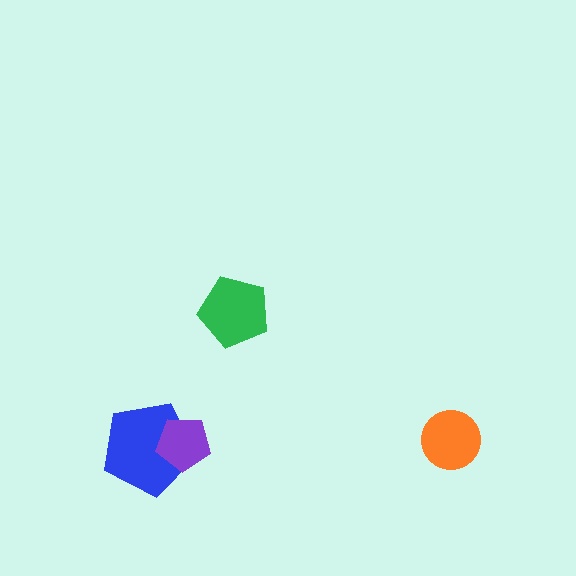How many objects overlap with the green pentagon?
0 objects overlap with the green pentagon.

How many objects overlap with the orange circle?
0 objects overlap with the orange circle.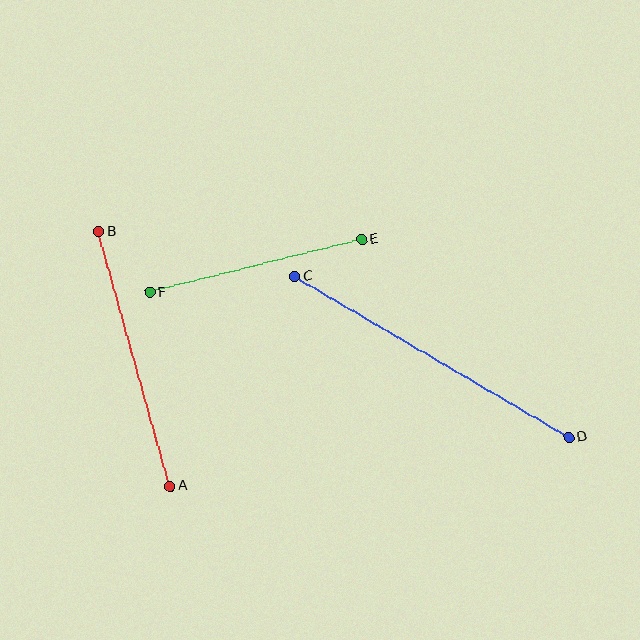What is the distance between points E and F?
The distance is approximately 219 pixels.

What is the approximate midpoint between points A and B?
The midpoint is at approximately (134, 359) pixels.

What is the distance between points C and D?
The distance is approximately 317 pixels.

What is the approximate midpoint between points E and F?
The midpoint is at approximately (256, 266) pixels.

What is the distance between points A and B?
The distance is approximately 264 pixels.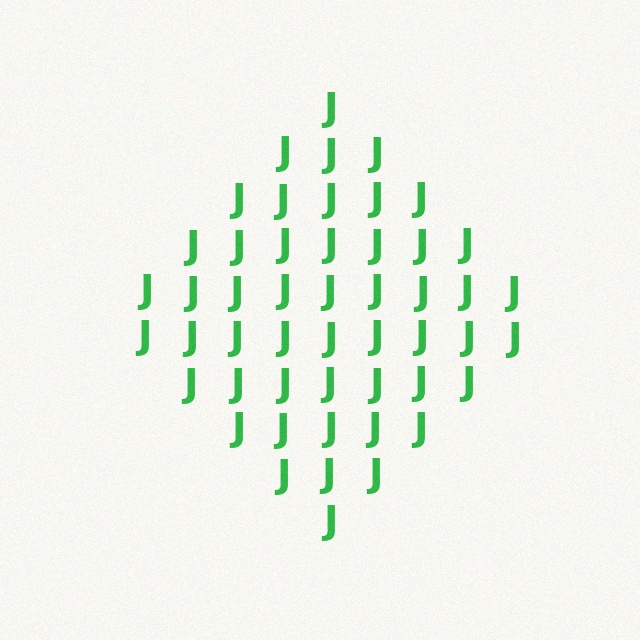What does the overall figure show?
The overall figure shows a diamond.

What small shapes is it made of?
It is made of small letter J's.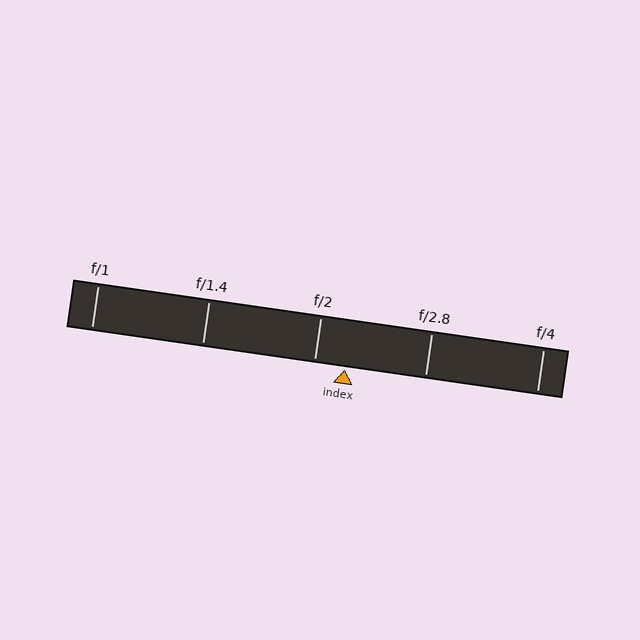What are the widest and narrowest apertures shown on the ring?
The widest aperture shown is f/1 and the narrowest is f/4.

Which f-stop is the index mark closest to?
The index mark is closest to f/2.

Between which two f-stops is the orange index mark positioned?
The index mark is between f/2 and f/2.8.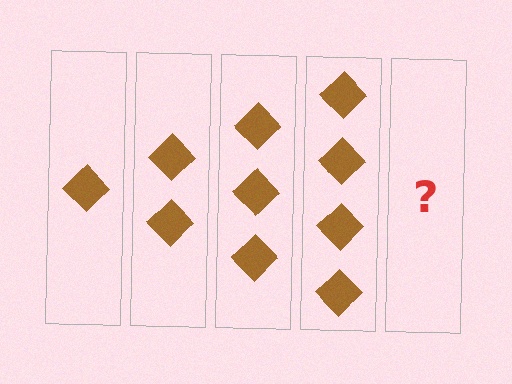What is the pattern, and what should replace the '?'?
The pattern is that each step adds one more diamond. The '?' should be 5 diamonds.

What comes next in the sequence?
The next element should be 5 diamonds.